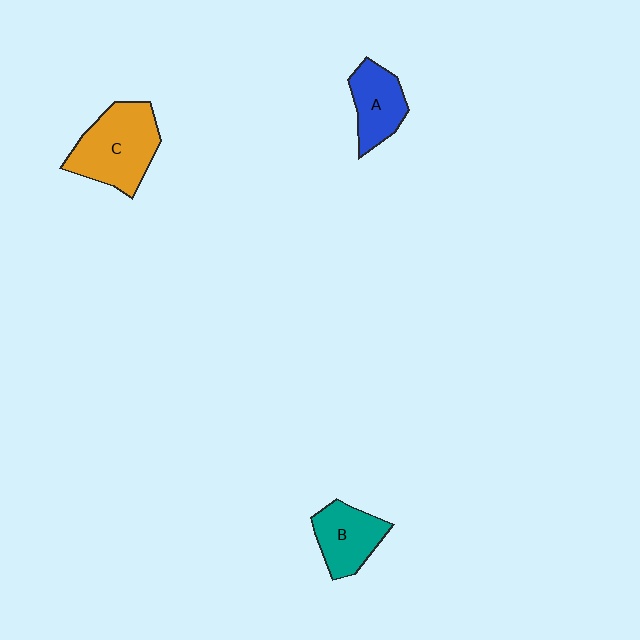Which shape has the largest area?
Shape C (orange).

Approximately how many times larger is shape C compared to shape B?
Approximately 1.5 times.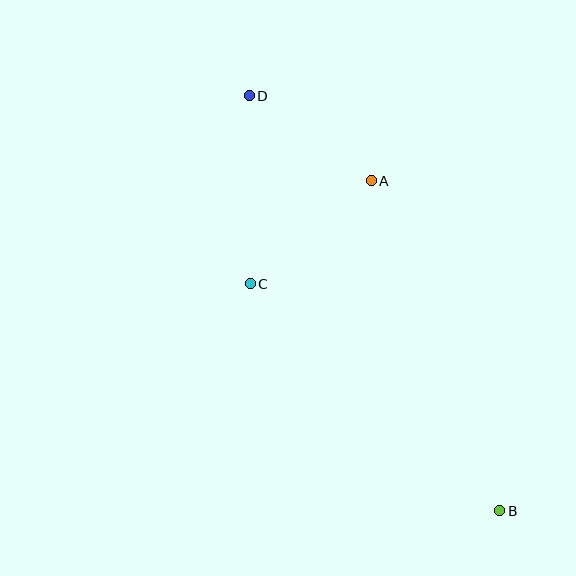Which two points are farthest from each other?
Points B and D are farthest from each other.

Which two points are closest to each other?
Points A and D are closest to each other.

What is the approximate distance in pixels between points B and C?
The distance between B and C is approximately 337 pixels.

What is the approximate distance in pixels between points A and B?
The distance between A and B is approximately 354 pixels.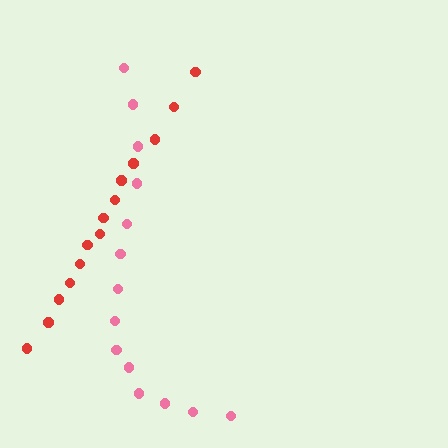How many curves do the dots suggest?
There are 2 distinct paths.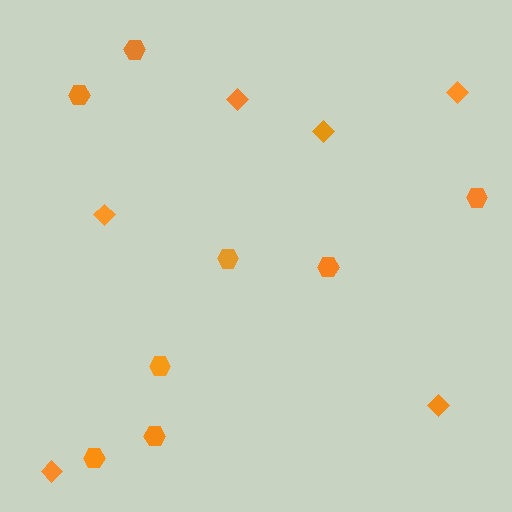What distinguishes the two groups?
There are 2 groups: one group of diamonds (6) and one group of hexagons (8).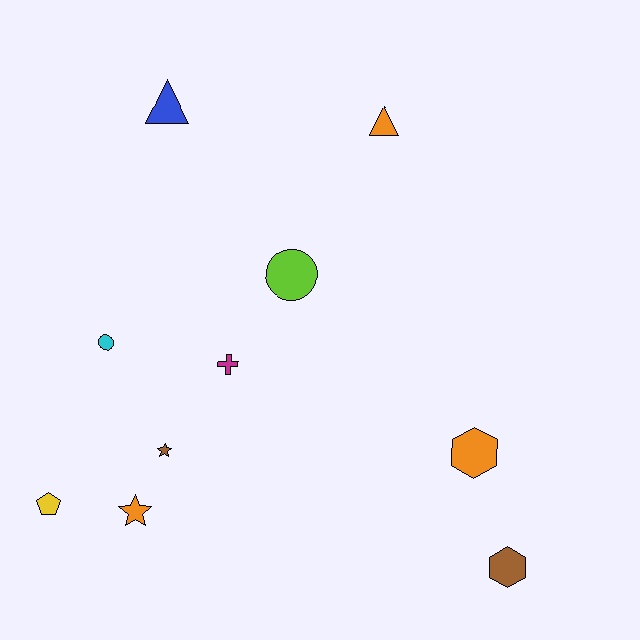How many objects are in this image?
There are 10 objects.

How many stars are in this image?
There are 2 stars.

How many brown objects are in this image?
There are 2 brown objects.